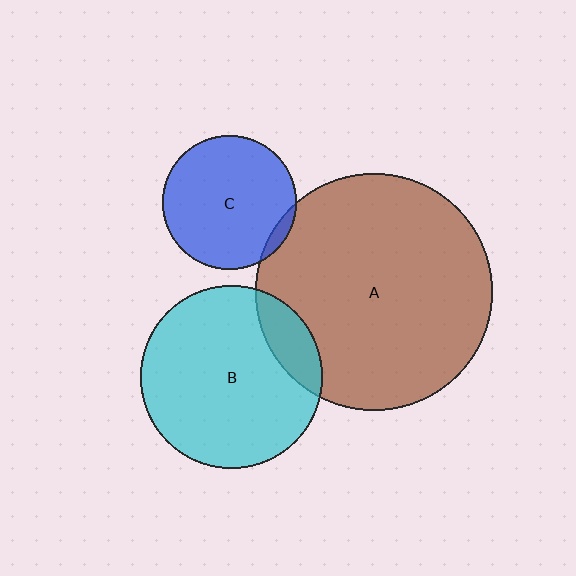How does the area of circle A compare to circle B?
Approximately 1.7 times.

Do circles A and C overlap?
Yes.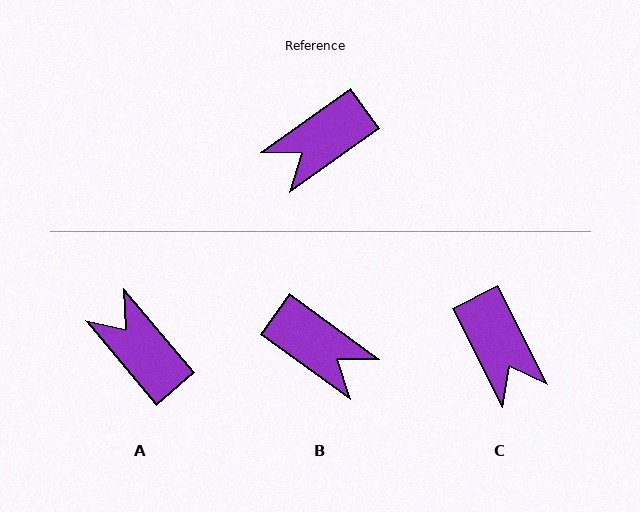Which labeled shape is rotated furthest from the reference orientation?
B, about 109 degrees away.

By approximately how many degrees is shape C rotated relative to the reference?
Approximately 81 degrees counter-clockwise.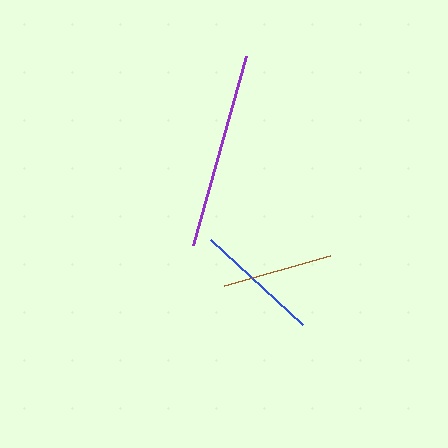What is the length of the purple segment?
The purple segment is approximately 196 pixels long.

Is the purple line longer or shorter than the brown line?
The purple line is longer than the brown line.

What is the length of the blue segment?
The blue segment is approximately 126 pixels long.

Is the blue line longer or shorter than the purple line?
The purple line is longer than the blue line.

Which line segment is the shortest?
The brown line is the shortest at approximately 111 pixels.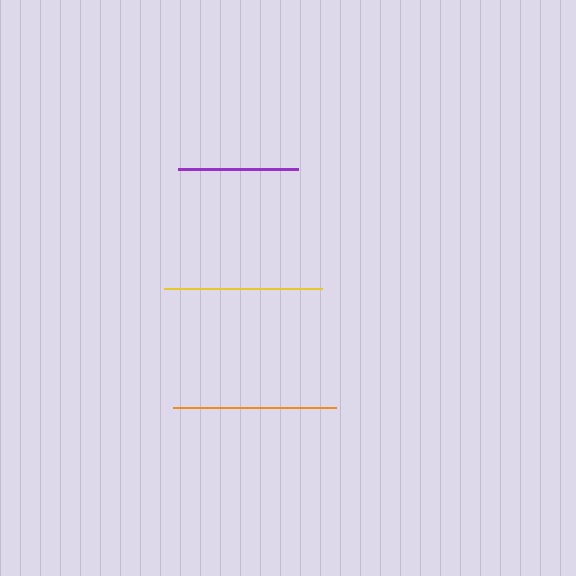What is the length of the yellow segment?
The yellow segment is approximately 158 pixels long.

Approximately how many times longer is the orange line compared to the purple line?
The orange line is approximately 1.4 times the length of the purple line.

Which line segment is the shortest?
The purple line is the shortest at approximately 120 pixels.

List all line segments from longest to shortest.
From longest to shortest: orange, yellow, purple.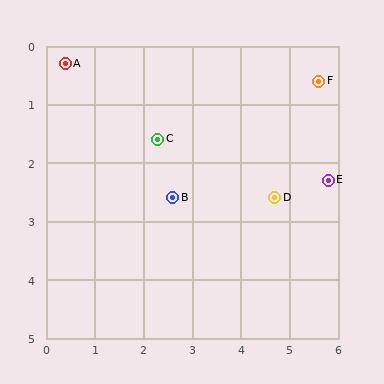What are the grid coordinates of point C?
Point C is at approximately (2.3, 1.6).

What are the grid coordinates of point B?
Point B is at approximately (2.6, 2.6).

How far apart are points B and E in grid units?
Points B and E are about 3.2 grid units apart.